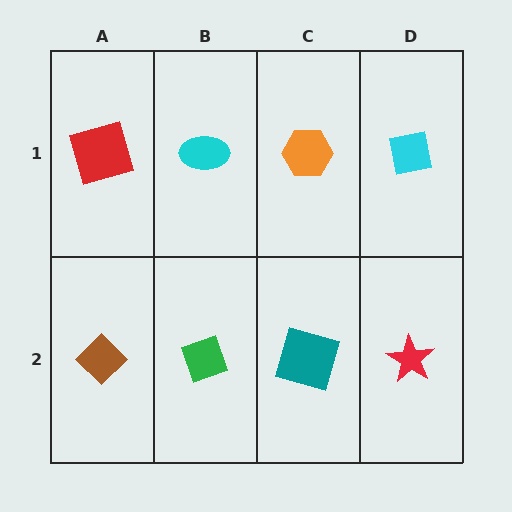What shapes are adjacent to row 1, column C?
A teal square (row 2, column C), a cyan ellipse (row 1, column B), a cyan square (row 1, column D).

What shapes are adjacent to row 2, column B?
A cyan ellipse (row 1, column B), a brown diamond (row 2, column A), a teal square (row 2, column C).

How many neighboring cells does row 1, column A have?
2.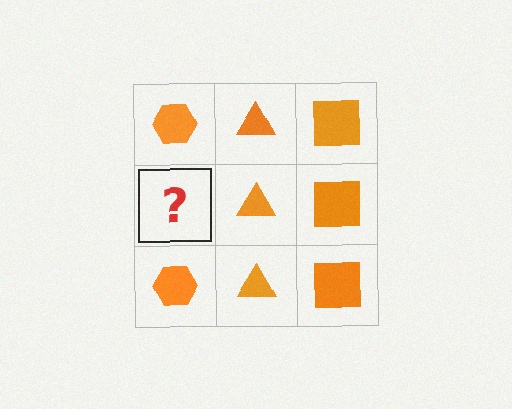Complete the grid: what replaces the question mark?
The question mark should be replaced with an orange hexagon.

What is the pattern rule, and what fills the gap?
The rule is that each column has a consistent shape. The gap should be filled with an orange hexagon.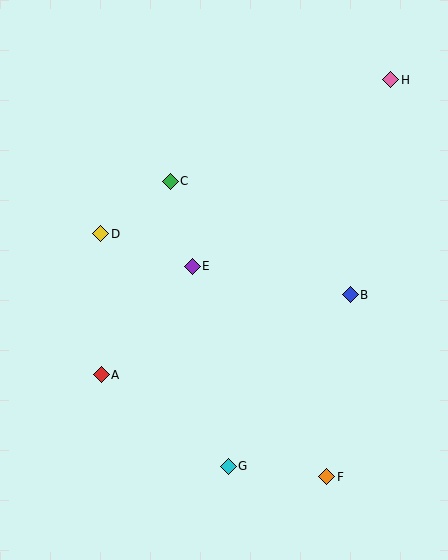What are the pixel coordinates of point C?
Point C is at (170, 181).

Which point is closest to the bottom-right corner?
Point F is closest to the bottom-right corner.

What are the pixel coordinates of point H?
Point H is at (391, 80).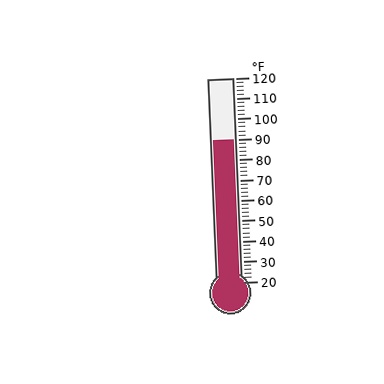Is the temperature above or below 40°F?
The temperature is above 40°F.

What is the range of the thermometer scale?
The thermometer scale ranges from 20°F to 120°F.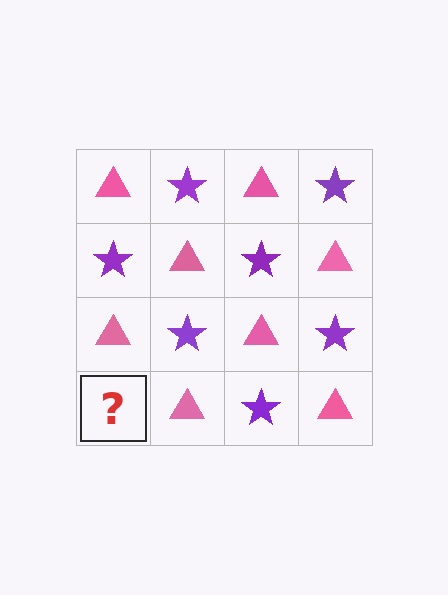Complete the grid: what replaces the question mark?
The question mark should be replaced with a purple star.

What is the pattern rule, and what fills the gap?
The rule is that it alternates pink triangle and purple star in a checkerboard pattern. The gap should be filled with a purple star.